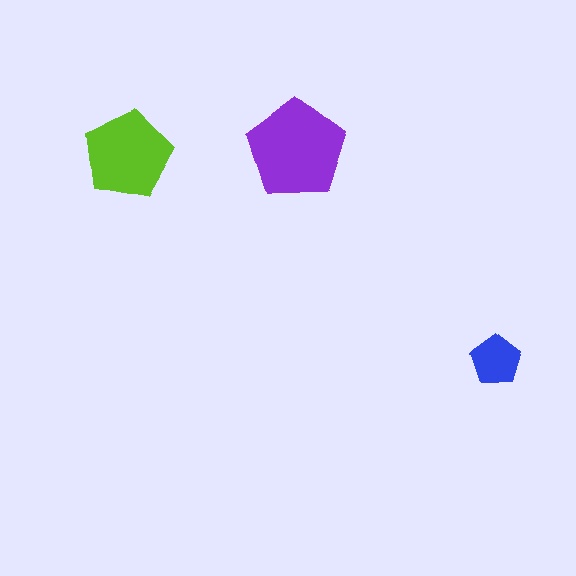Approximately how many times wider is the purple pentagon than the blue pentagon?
About 2 times wider.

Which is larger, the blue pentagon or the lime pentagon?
The lime one.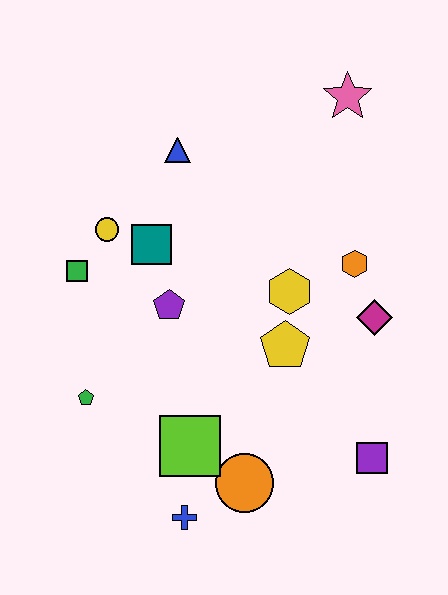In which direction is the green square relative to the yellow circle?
The green square is below the yellow circle.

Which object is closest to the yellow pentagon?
The yellow hexagon is closest to the yellow pentagon.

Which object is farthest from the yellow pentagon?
The pink star is farthest from the yellow pentagon.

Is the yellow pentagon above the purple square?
Yes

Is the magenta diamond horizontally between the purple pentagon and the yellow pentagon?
No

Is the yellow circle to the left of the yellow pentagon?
Yes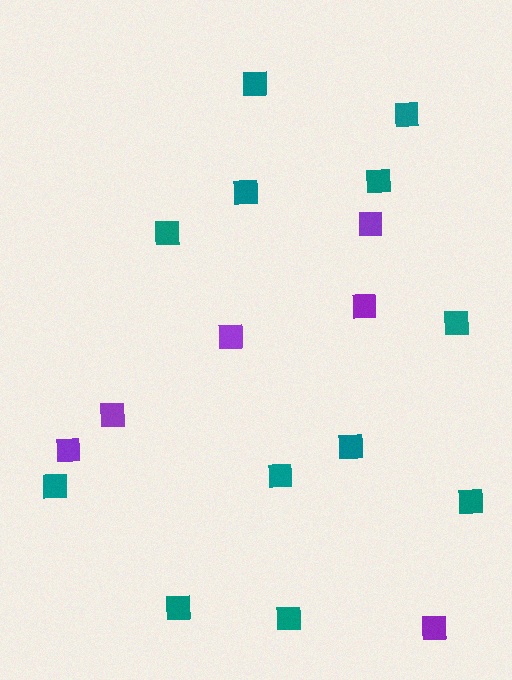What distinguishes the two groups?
There are 2 groups: one group of teal squares (12) and one group of purple squares (6).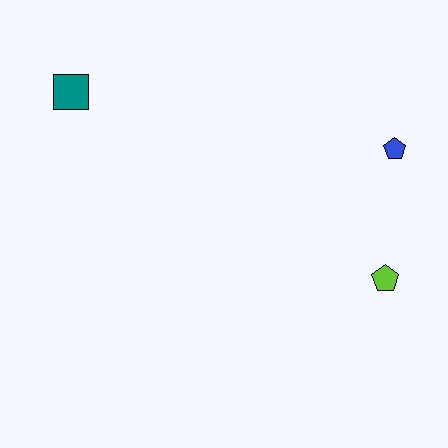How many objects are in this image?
There are 3 objects.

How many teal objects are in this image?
There is 1 teal object.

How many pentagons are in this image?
There are 2 pentagons.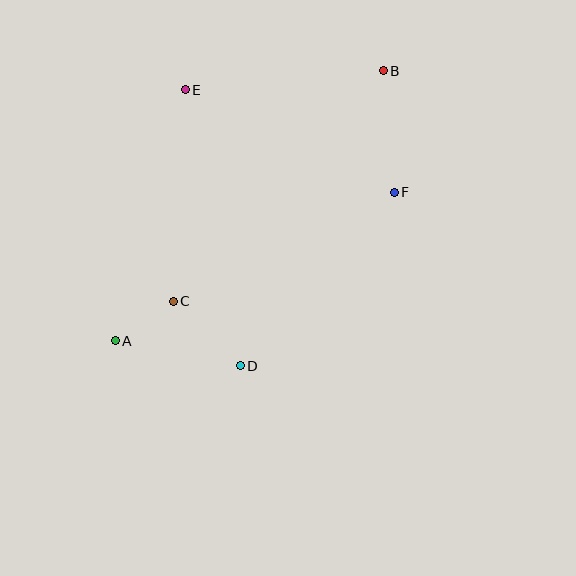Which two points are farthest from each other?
Points A and B are farthest from each other.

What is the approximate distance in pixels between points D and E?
The distance between D and E is approximately 281 pixels.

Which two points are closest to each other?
Points A and C are closest to each other.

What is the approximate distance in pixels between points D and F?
The distance between D and F is approximately 232 pixels.